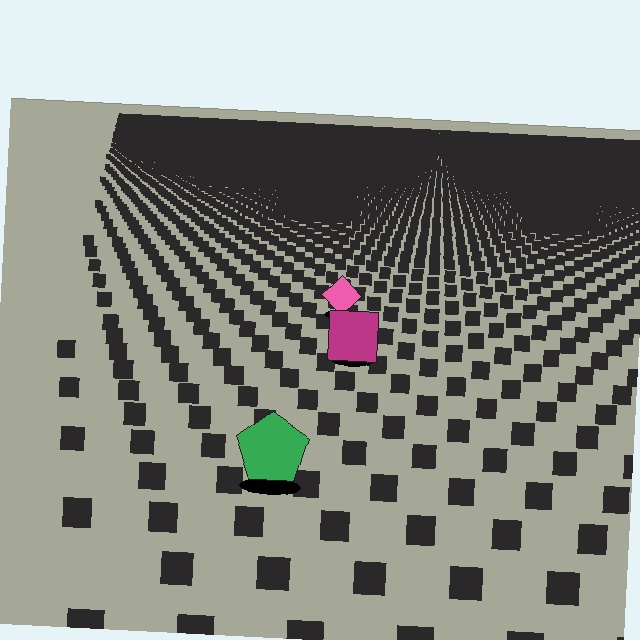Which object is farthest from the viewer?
The pink diamond is farthest from the viewer. It appears smaller and the ground texture around it is denser.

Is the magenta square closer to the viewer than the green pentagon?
No. The green pentagon is closer — you can tell from the texture gradient: the ground texture is coarser near it.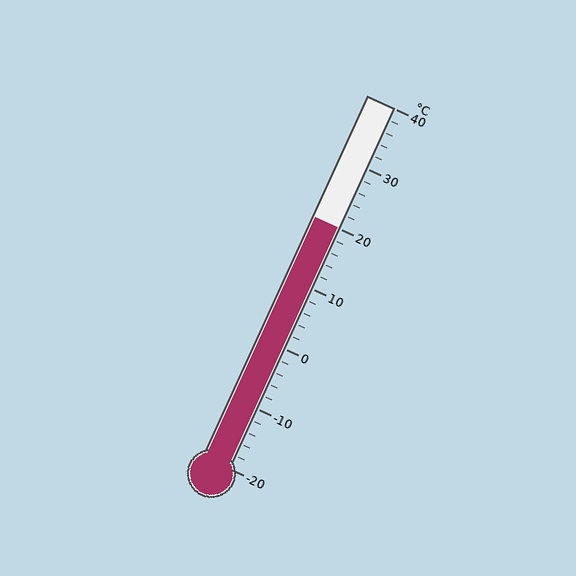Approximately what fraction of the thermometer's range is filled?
The thermometer is filled to approximately 65% of its range.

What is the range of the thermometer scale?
The thermometer scale ranges from -20°C to 40°C.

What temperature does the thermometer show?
The thermometer shows approximately 20°C.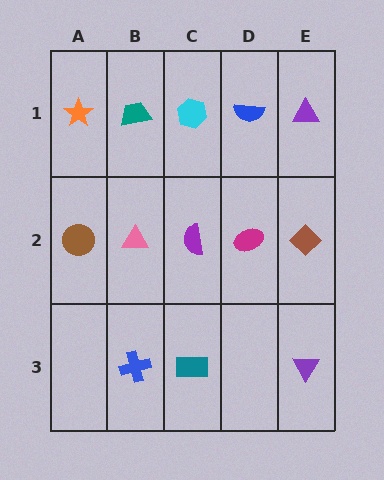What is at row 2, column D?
A magenta ellipse.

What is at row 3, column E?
A purple triangle.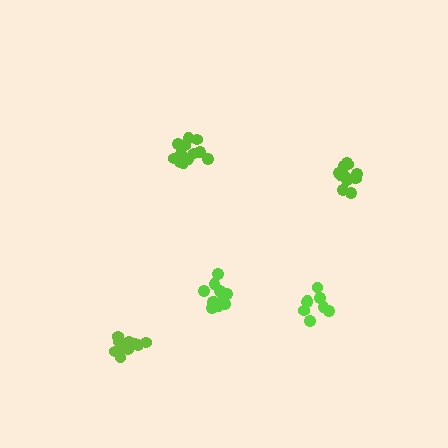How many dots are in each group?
Group 1: 11 dots, Group 2: 8 dots, Group 3: 13 dots, Group 4: 12 dots, Group 5: 10 dots (54 total).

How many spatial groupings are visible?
There are 5 spatial groupings.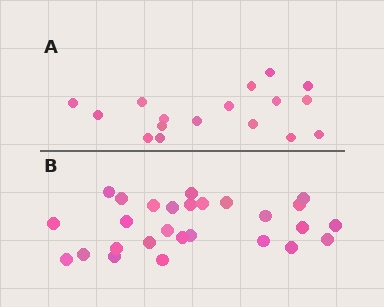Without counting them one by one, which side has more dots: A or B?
Region B (the bottom region) has more dots.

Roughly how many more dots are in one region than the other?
Region B has roughly 10 or so more dots than region A.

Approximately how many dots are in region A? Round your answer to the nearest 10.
About 20 dots. (The exact count is 17, which rounds to 20.)